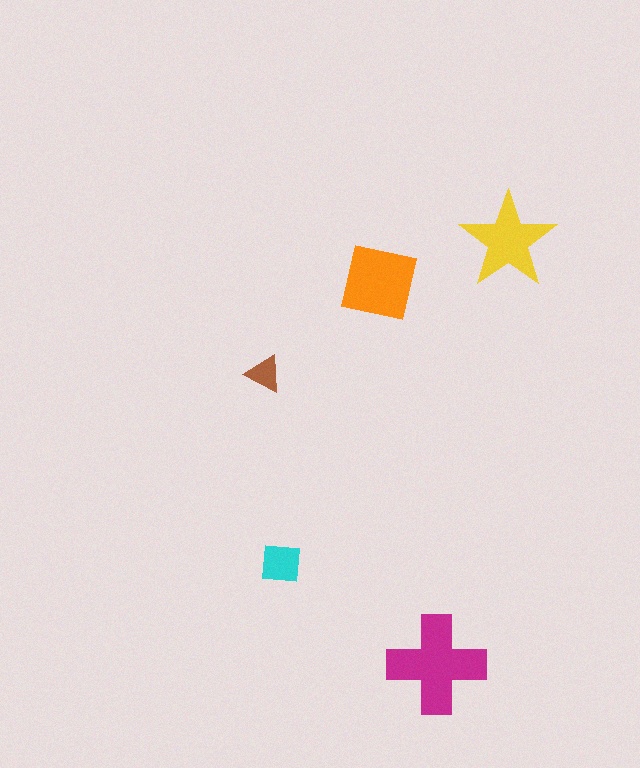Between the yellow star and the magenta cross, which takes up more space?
The magenta cross.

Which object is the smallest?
The brown triangle.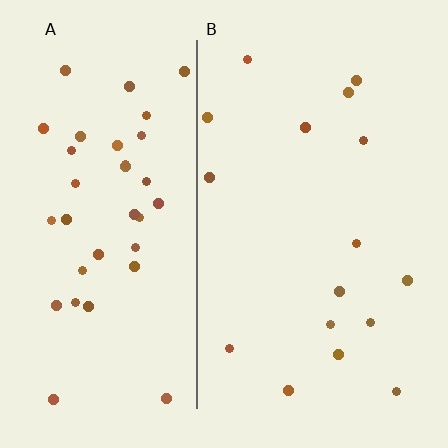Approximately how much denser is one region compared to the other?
Approximately 2.3× — region A over region B.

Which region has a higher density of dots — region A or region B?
A (the left).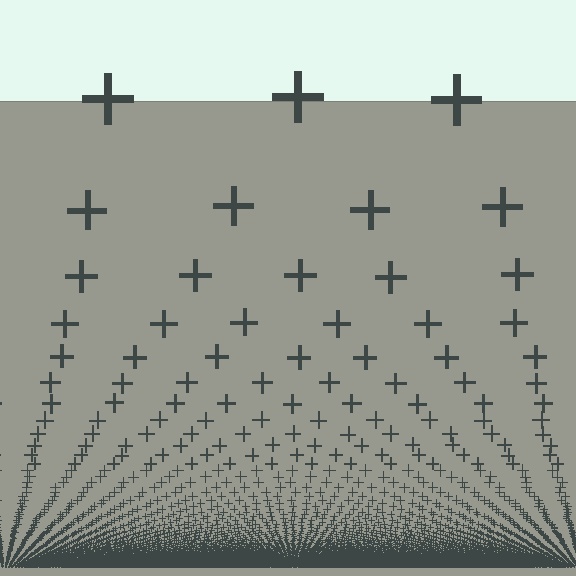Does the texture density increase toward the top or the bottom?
Density increases toward the bottom.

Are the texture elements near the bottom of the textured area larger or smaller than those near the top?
Smaller. The gradient is inverted — elements near the bottom are smaller and denser.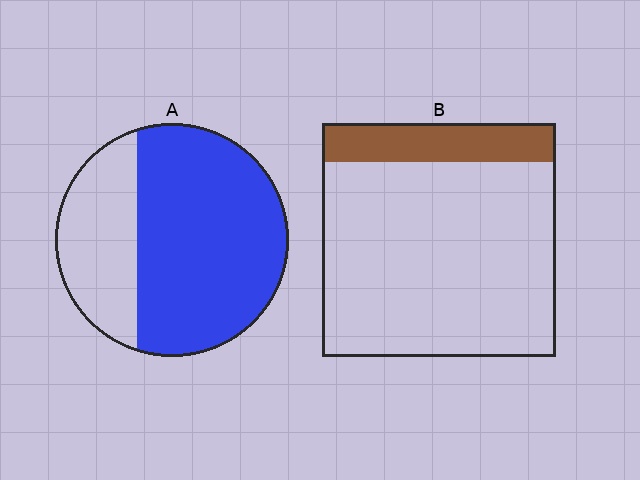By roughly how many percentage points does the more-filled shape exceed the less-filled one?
By roughly 50 percentage points (A over B).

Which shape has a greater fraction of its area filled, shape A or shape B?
Shape A.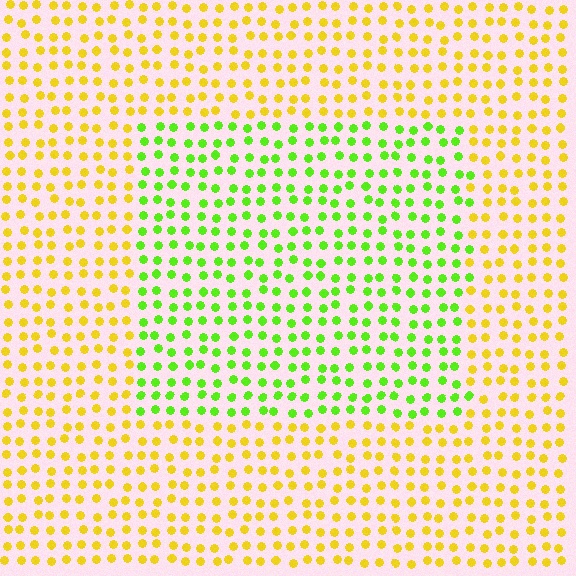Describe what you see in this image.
The image is filled with small yellow elements in a uniform arrangement. A rectangle-shaped region is visible where the elements are tinted to a slightly different hue, forming a subtle color boundary.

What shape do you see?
I see a rectangle.